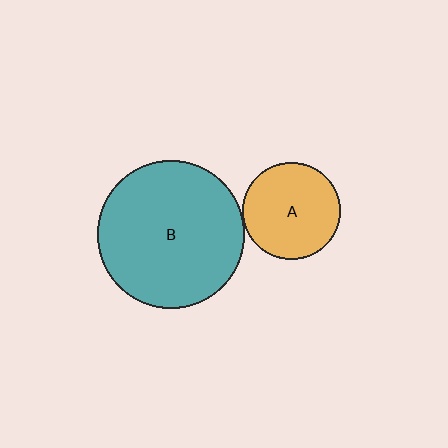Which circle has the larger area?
Circle B (teal).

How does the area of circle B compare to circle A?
Approximately 2.3 times.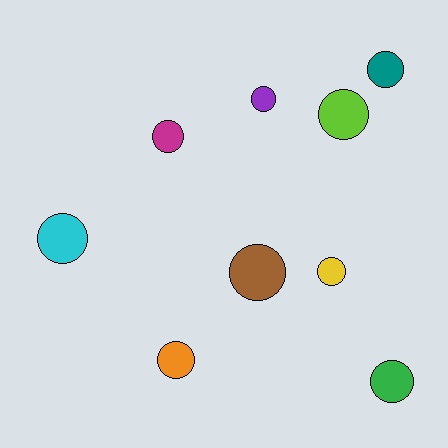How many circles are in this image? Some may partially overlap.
There are 9 circles.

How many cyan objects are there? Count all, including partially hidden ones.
There is 1 cyan object.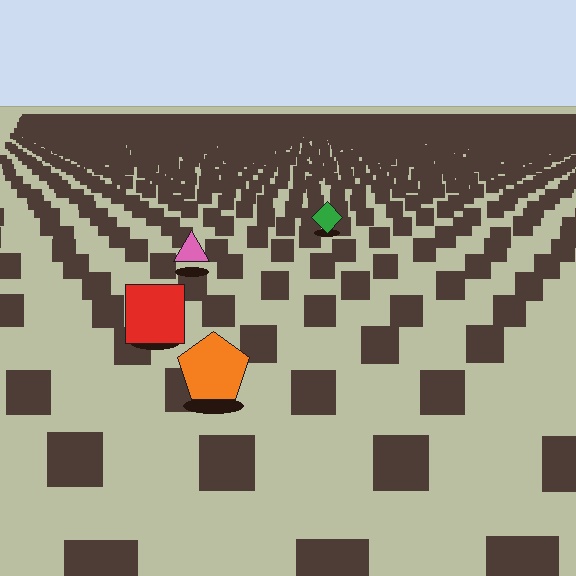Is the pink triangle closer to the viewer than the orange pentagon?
No. The orange pentagon is closer — you can tell from the texture gradient: the ground texture is coarser near it.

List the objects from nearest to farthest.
From nearest to farthest: the orange pentagon, the red square, the pink triangle, the green diamond.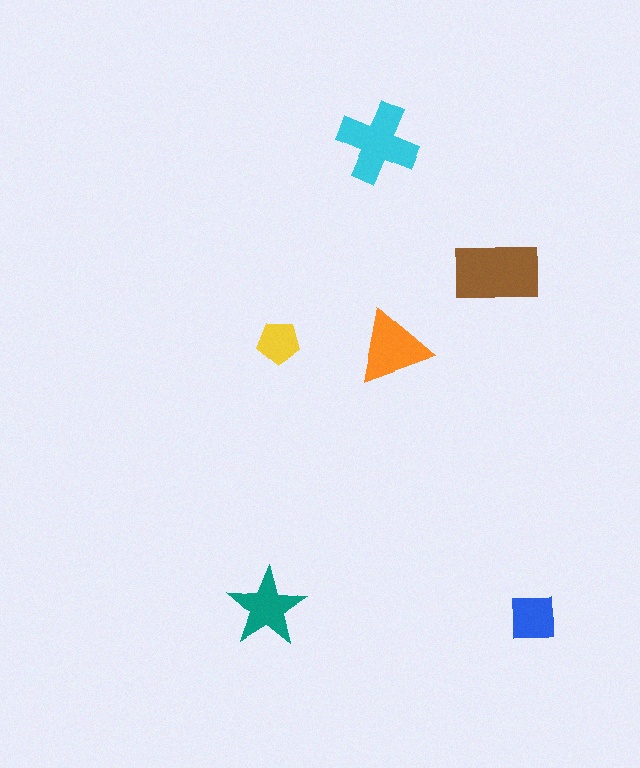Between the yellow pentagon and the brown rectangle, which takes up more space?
The brown rectangle.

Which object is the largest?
The brown rectangle.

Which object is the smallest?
The yellow pentagon.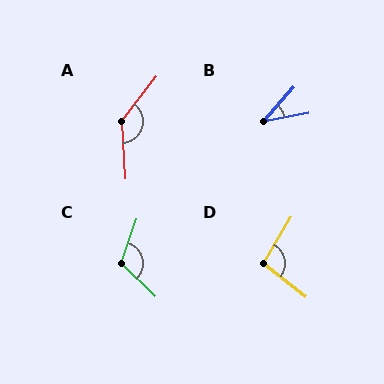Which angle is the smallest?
B, at approximately 37 degrees.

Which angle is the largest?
A, at approximately 138 degrees.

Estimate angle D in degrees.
Approximately 97 degrees.